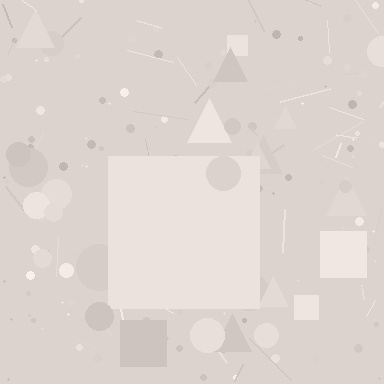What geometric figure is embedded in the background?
A square is embedded in the background.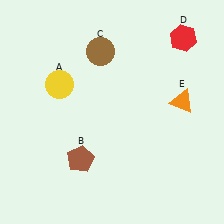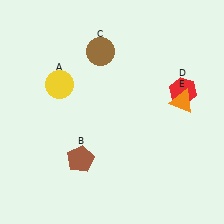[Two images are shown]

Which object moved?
The red hexagon (D) moved down.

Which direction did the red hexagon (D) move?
The red hexagon (D) moved down.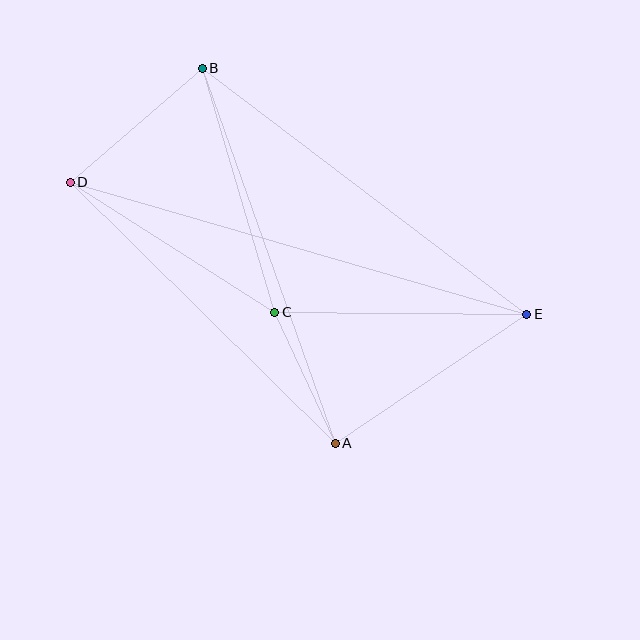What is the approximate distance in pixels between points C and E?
The distance between C and E is approximately 252 pixels.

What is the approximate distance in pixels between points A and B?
The distance between A and B is approximately 398 pixels.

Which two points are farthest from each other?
Points D and E are farthest from each other.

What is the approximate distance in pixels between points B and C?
The distance between B and C is approximately 255 pixels.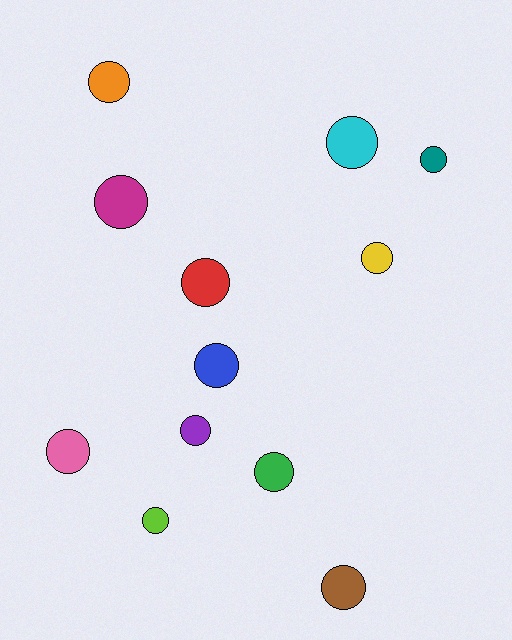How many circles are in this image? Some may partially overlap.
There are 12 circles.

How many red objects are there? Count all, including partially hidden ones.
There is 1 red object.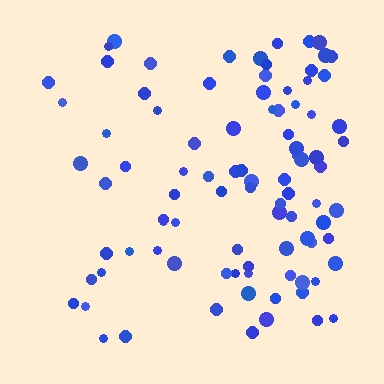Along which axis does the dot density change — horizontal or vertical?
Horizontal.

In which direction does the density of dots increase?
From left to right, with the right side densest.